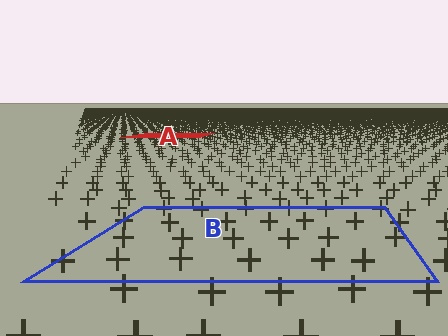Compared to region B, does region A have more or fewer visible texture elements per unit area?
Region A has more texture elements per unit area — they are packed more densely because it is farther away.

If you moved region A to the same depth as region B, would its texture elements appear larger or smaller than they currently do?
They would appear larger. At a closer depth, the same texture elements are projected at a bigger on-screen size.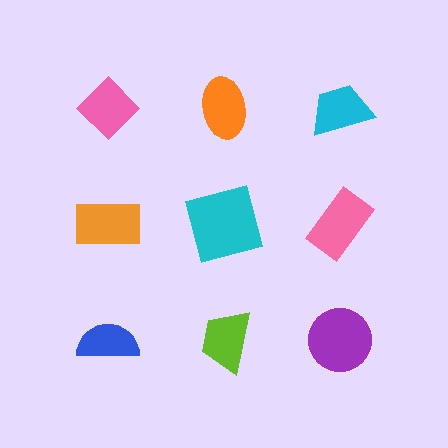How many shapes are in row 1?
3 shapes.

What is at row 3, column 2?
A lime trapezoid.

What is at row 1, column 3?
A cyan trapezoid.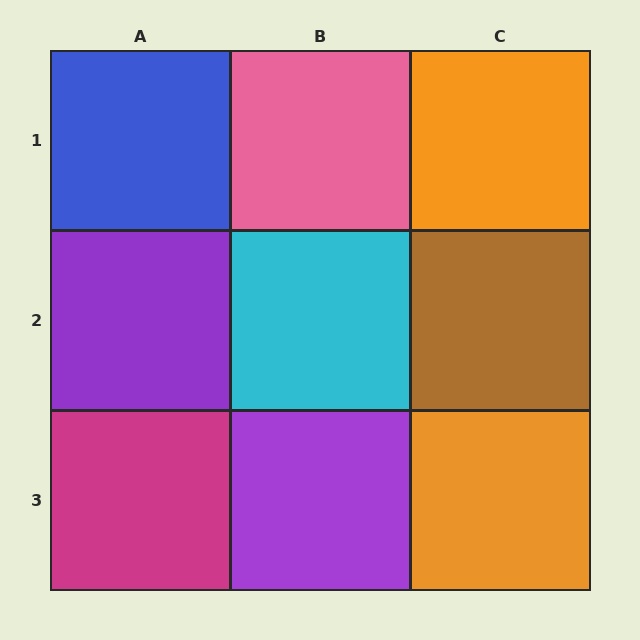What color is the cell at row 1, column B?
Pink.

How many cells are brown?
1 cell is brown.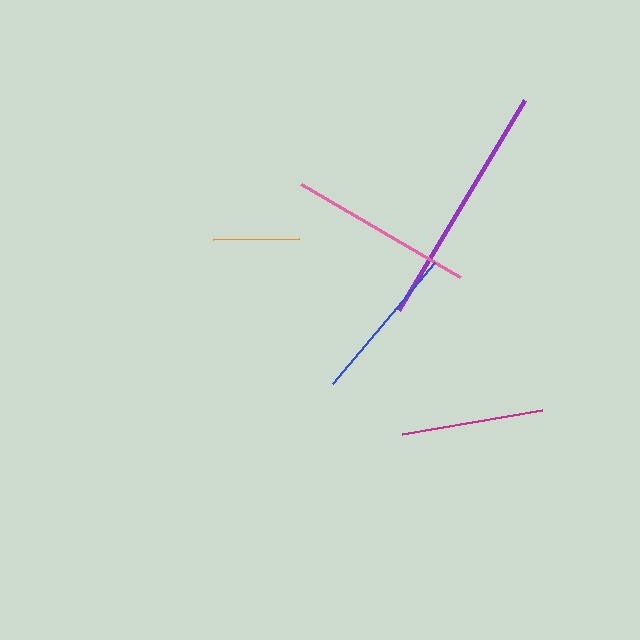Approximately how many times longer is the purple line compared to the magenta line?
The purple line is approximately 1.7 times the length of the magenta line.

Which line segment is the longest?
The purple line is the longest at approximately 244 pixels.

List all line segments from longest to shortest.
From longest to shortest: purple, pink, blue, magenta, orange.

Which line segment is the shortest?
The orange line is the shortest at approximately 86 pixels.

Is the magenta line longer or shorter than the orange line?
The magenta line is longer than the orange line.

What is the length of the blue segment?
The blue segment is approximately 157 pixels long.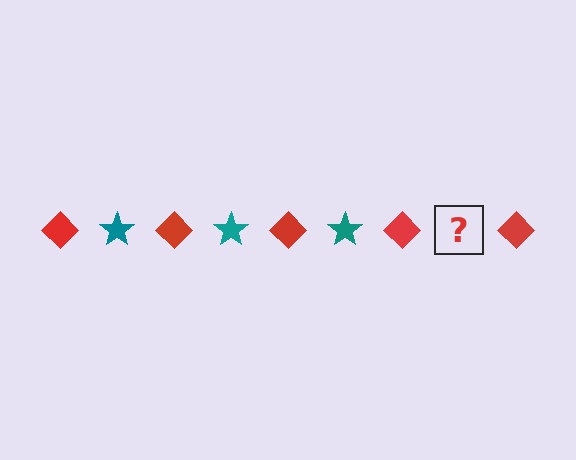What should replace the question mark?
The question mark should be replaced with a teal star.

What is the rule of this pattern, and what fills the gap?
The rule is that the pattern alternates between red diamond and teal star. The gap should be filled with a teal star.